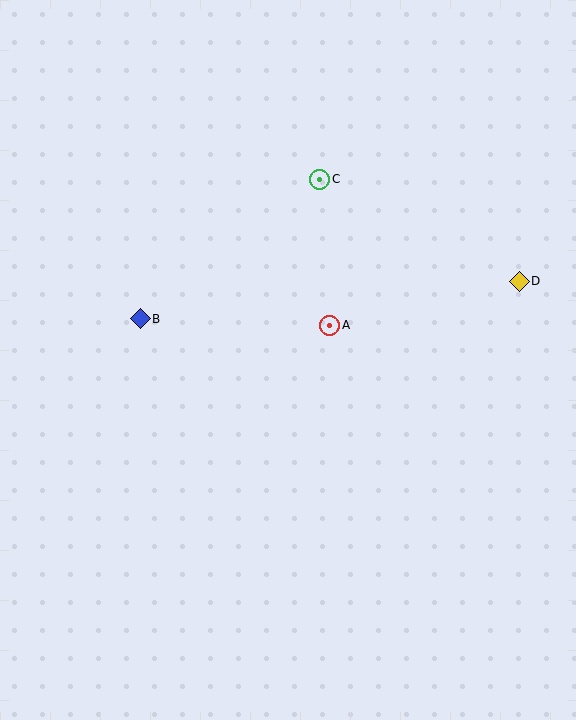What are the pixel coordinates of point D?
Point D is at (519, 281).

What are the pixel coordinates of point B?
Point B is at (140, 319).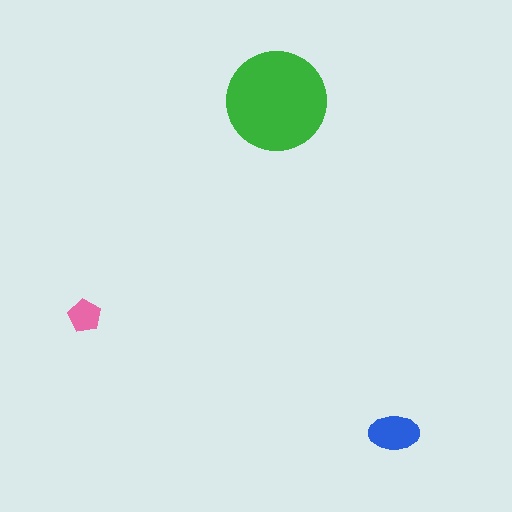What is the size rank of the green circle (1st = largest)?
1st.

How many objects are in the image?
There are 3 objects in the image.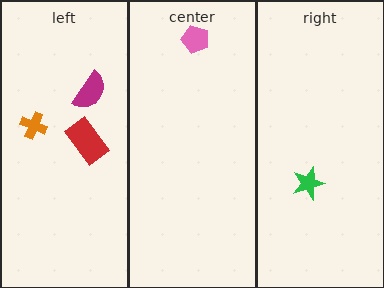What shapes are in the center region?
The pink pentagon.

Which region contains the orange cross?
The left region.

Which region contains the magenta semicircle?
The left region.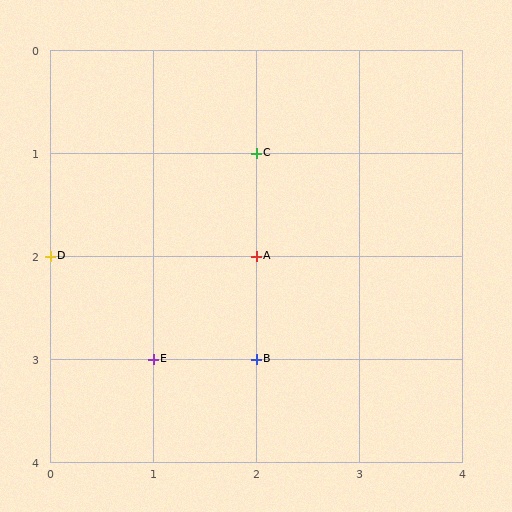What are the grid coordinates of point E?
Point E is at grid coordinates (1, 3).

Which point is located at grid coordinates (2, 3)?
Point B is at (2, 3).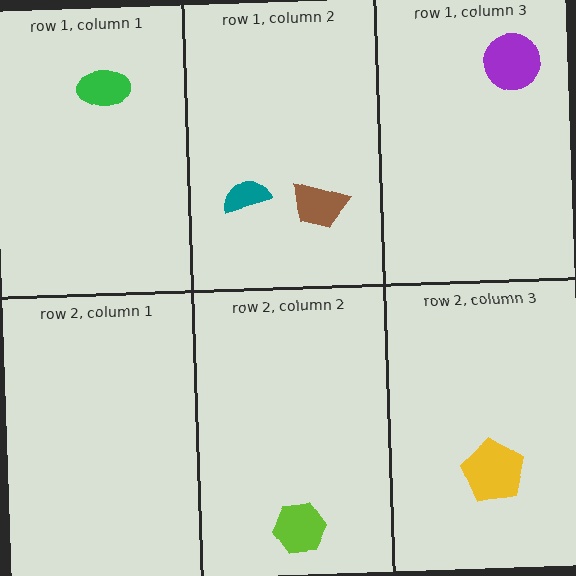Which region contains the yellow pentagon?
The row 2, column 3 region.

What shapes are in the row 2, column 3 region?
The yellow pentagon.